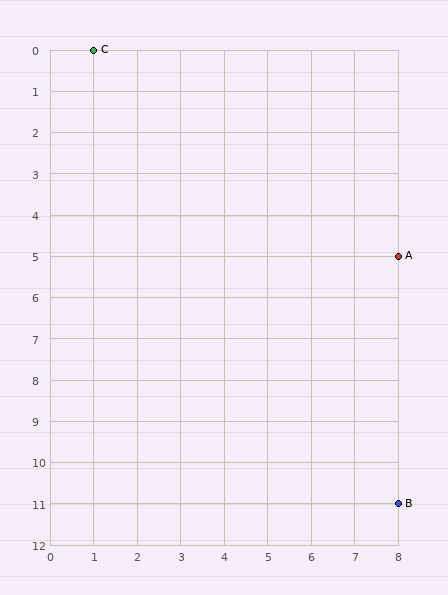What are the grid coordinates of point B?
Point B is at grid coordinates (8, 11).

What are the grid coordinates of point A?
Point A is at grid coordinates (8, 5).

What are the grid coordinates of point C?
Point C is at grid coordinates (1, 0).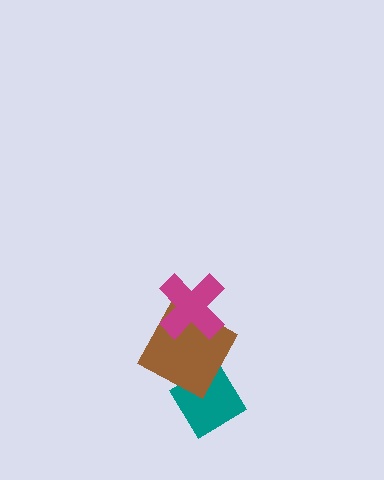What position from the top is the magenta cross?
The magenta cross is 1st from the top.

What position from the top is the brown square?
The brown square is 2nd from the top.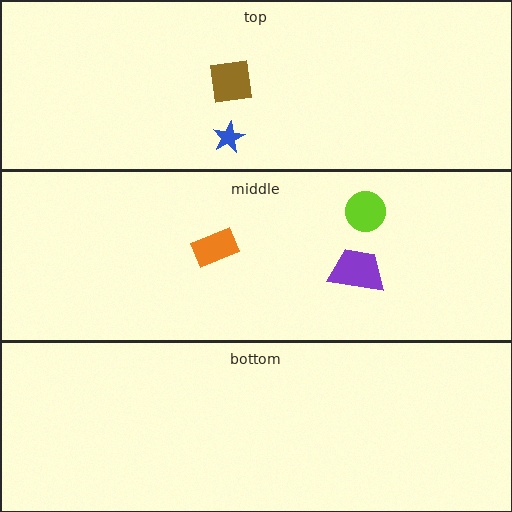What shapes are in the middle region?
The lime circle, the purple trapezoid, the orange rectangle.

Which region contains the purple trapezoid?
The middle region.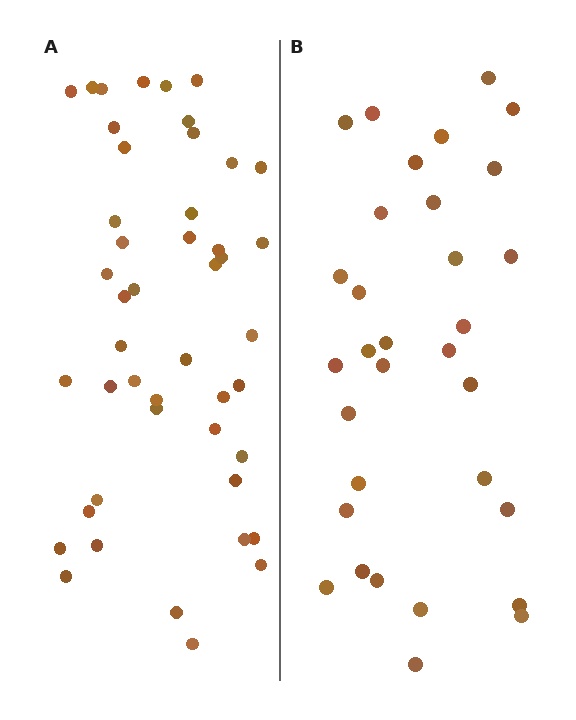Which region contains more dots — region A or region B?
Region A (the left region) has more dots.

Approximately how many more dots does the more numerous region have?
Region A has approximately 15 more dots than region B.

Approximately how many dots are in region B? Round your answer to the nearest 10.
About 30 dots. (The exact count is 32, which rounds to 30.)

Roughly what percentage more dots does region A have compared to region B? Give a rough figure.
About 45% more.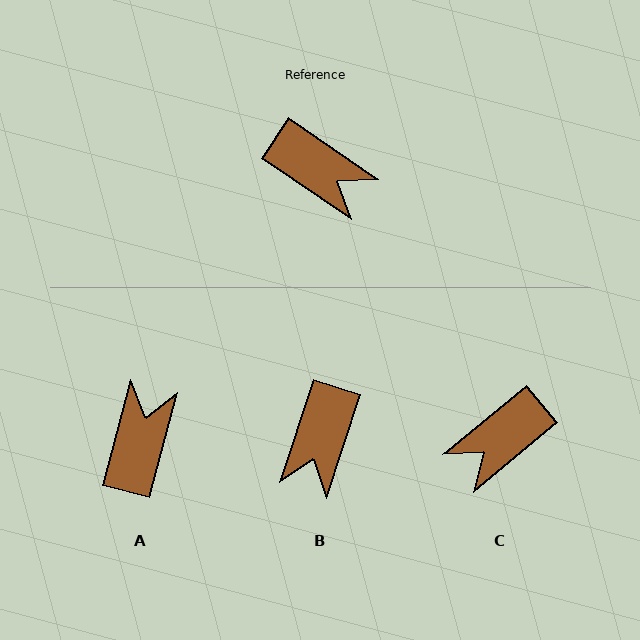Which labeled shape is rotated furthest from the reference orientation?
A, about 110 degrees away.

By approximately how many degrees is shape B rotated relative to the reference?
Approximately 74 degrees clockwise.